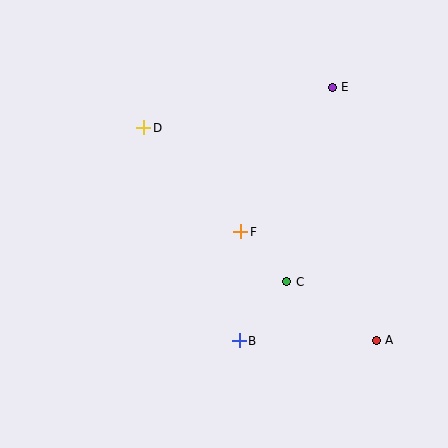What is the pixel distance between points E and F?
The distance between E and F is 171 pixels.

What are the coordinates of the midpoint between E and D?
The midpoint between E and D is at (238, 108).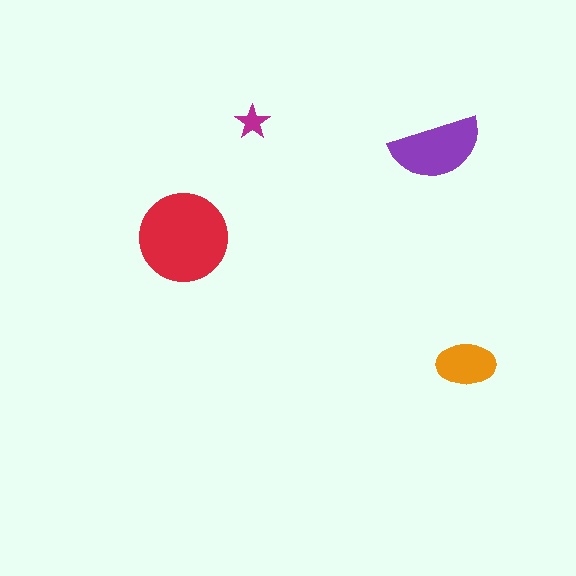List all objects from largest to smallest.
The red circle, the purple semicircle, the orange ellipse, the magenta star.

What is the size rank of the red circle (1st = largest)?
1st.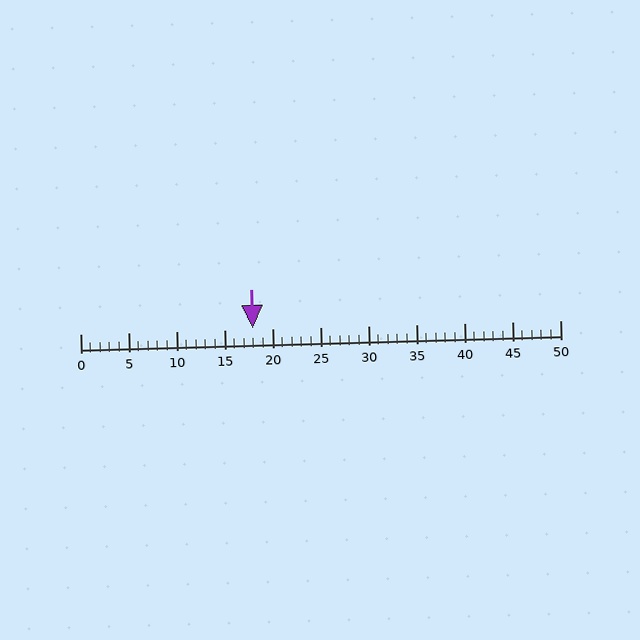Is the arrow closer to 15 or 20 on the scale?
The arrow is closer to 20.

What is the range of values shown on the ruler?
The ruler shows values from 0 to 50.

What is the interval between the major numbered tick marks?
The major tick marks are spaced 5 units apart.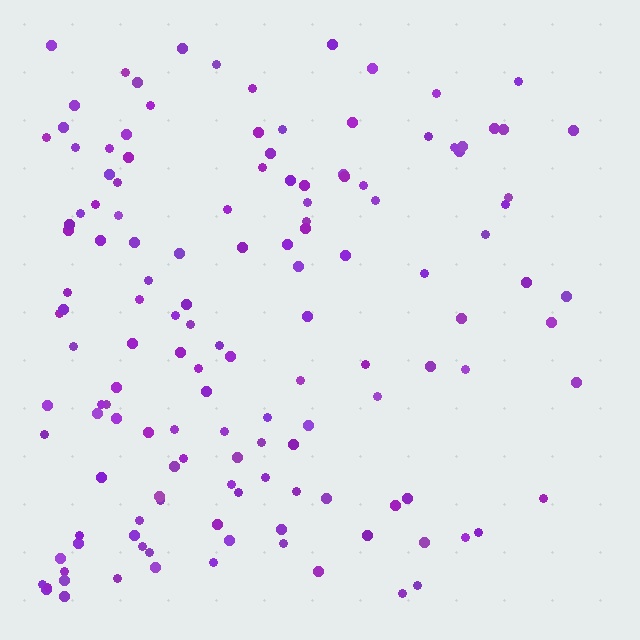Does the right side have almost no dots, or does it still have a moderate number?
Still a moderate number, just noticeably fewer than the left.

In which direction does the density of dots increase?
From right to left, with the left side densest.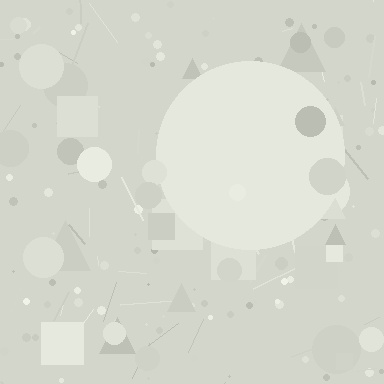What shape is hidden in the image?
A circle is hidden in the image.